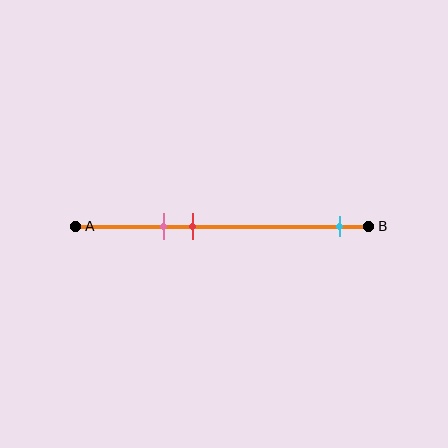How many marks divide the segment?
There are 3 marks dividing the segment.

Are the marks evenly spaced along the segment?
No, the marks are not evenly spaced.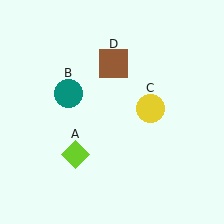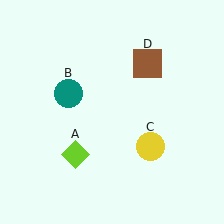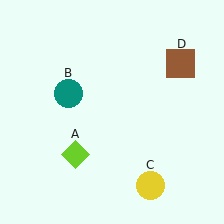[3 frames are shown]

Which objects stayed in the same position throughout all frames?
Lime diamond (object A) and teal circle (object B) remained stationary.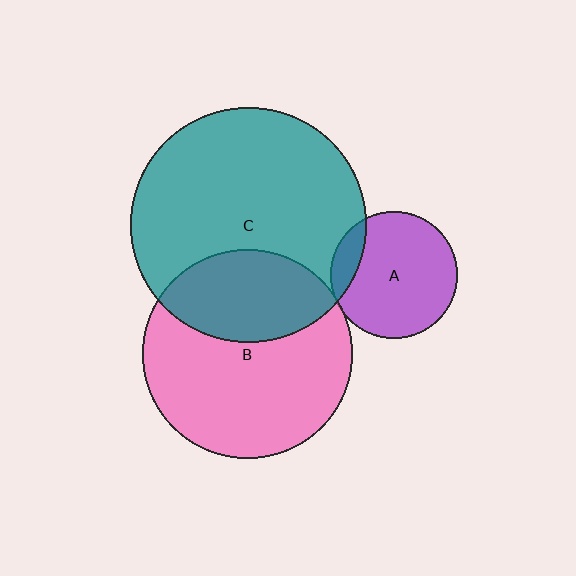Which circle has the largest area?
Circle C (teal).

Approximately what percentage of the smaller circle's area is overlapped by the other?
Approximately 5%.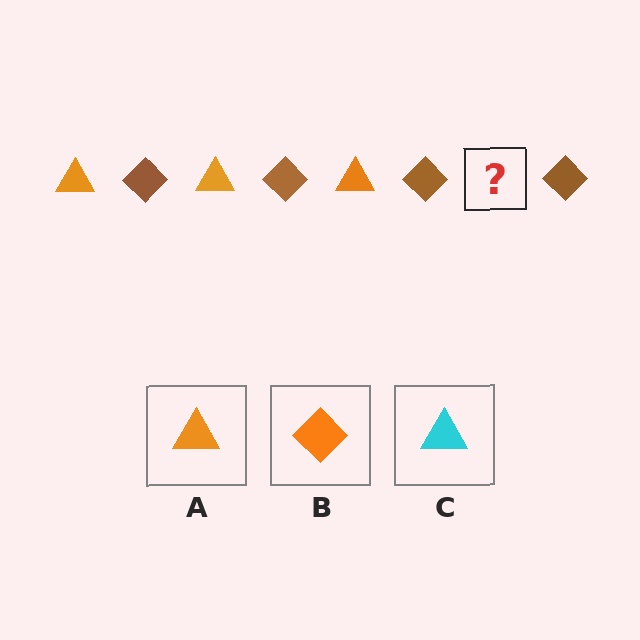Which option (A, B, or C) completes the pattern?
A.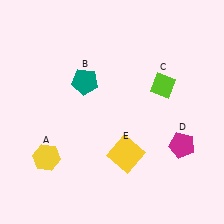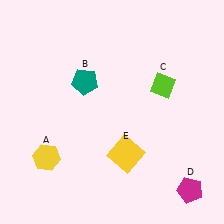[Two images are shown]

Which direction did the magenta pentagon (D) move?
The magenta pentagon (D) moved down.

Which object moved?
The magenta pentagon (D) moved down.